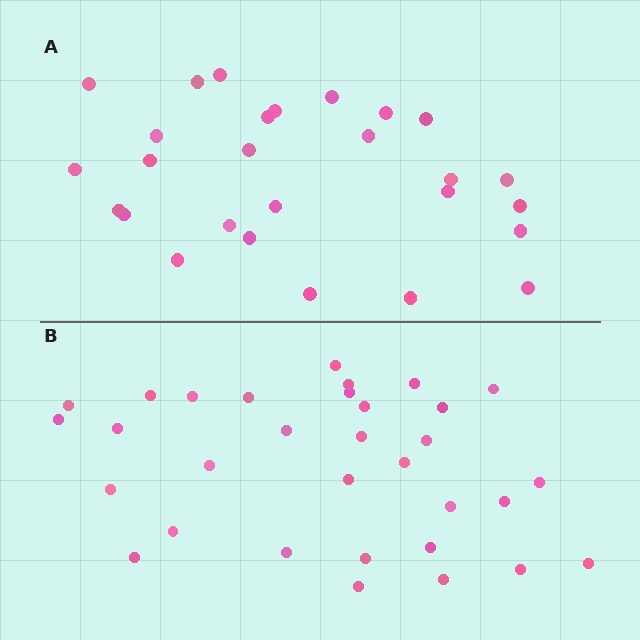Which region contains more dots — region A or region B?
Region B (the bottom region) has more dots.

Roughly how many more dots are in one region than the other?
Region B has about 5 more dots than region A.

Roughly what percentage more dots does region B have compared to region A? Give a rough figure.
About 20% more.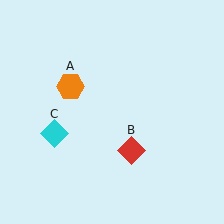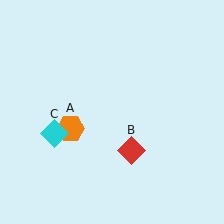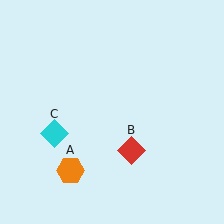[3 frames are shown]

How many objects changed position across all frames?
1 object changed position: orange hexagon (object A).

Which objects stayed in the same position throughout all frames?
Red diamond (object B) and cyan diamond (object C) remained stationary.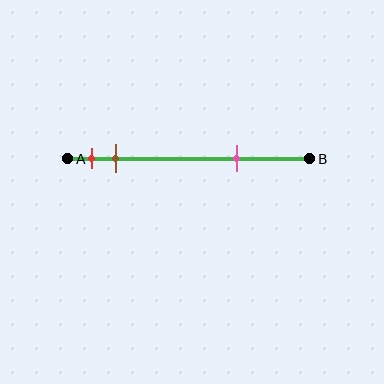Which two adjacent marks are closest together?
The red and brown marks are the closest adjacent pair.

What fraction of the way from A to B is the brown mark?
The brown mark is approximately 20% (0.2) of the way from A to B.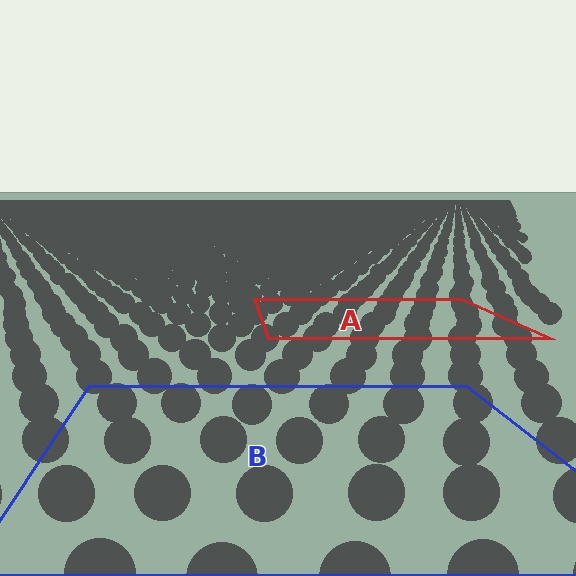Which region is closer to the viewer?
Region B is closer. The texture elements there are larger and more spread out.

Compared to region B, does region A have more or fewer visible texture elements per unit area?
Region A has more texture elements per unit area — they are packed more densely because it is farther away.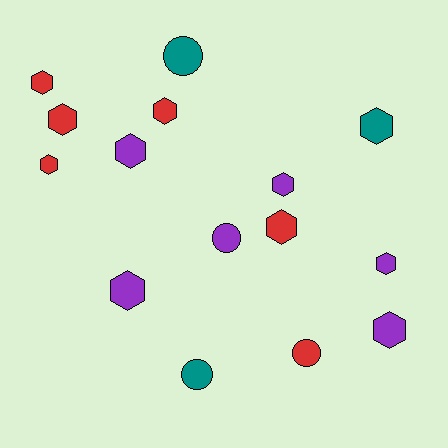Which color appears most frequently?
Red, with 6 objects.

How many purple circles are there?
There is 1 purple circle.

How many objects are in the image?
There are 15 objects.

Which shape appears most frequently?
Hexagon, with 11 objects.